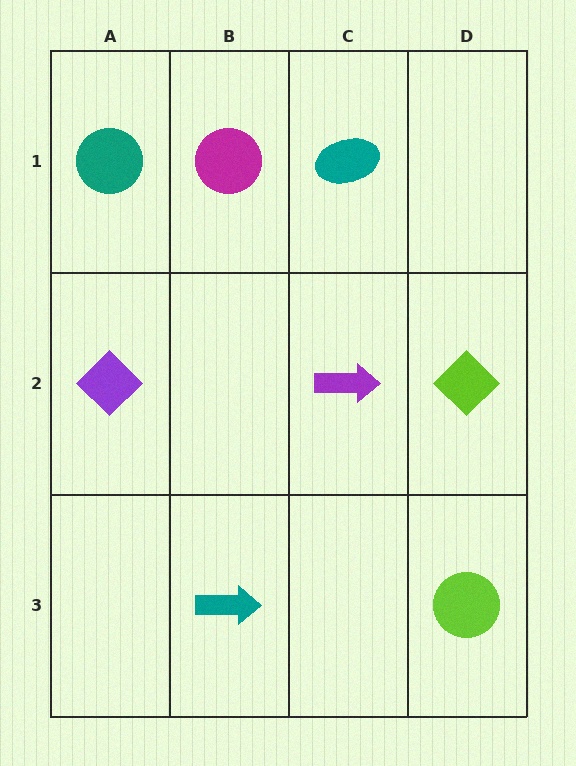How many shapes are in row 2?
3 shapes.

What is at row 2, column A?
A purple diamond.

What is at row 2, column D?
A lime diamond.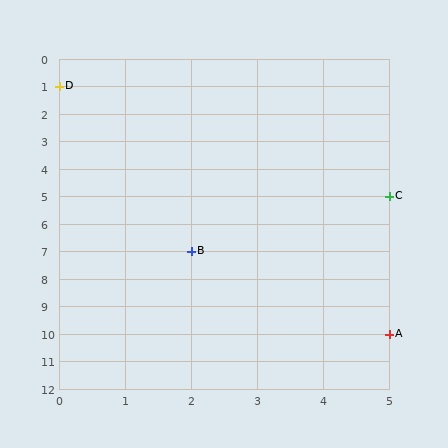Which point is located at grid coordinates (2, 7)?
Point B is at (2, 7).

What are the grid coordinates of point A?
Point A is at grid coordinates (5, 10).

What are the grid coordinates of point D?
Point D is at grid coordinates (0, 1).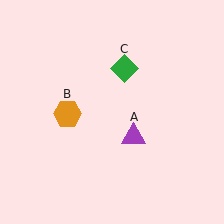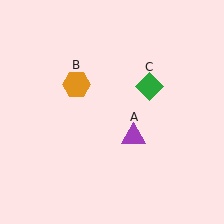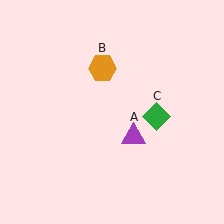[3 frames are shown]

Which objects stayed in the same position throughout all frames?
Purple triangle (object A) remained stationary.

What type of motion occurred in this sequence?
The orange hexagon (object B), green diamond (object C) rotated clockwise around the center of the scene.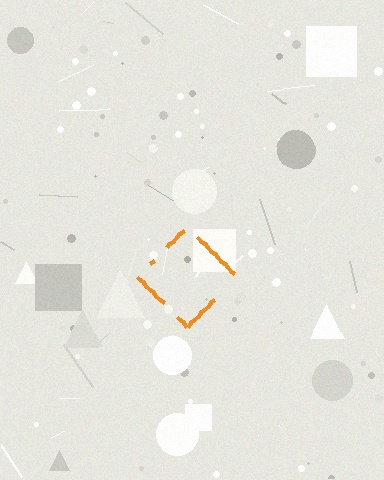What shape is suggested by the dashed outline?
The dashed outline suggests a diamond.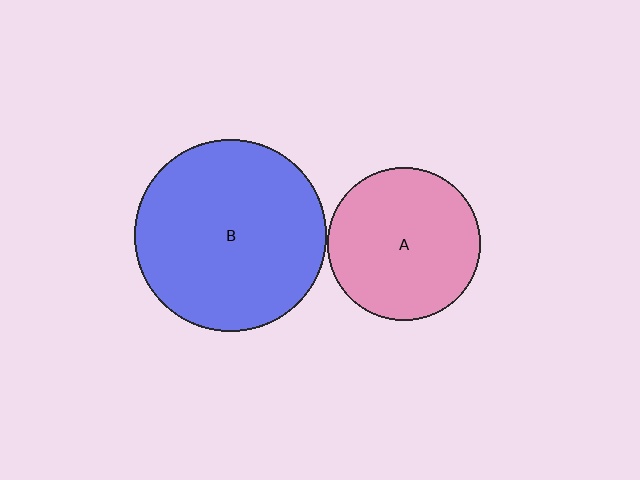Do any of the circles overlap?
No, none of the circles overlap.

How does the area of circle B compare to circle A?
Approximately 1.6 times.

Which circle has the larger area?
Circle B (blue).